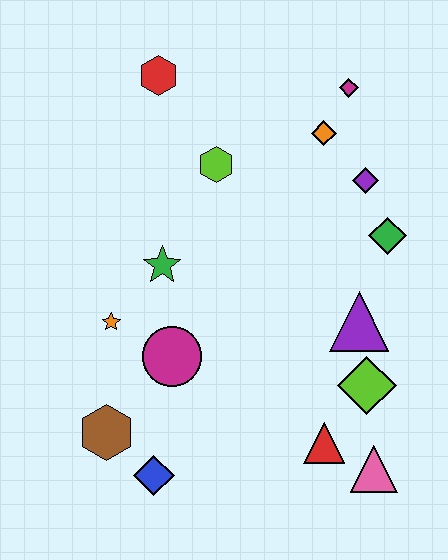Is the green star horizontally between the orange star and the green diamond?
Yes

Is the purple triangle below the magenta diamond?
Yes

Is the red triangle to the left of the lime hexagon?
No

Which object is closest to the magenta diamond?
The orange diamond is closest to the magenta diamond.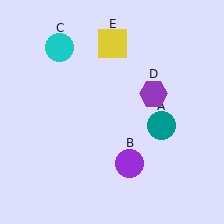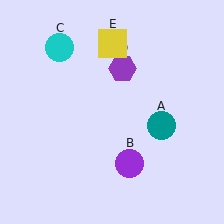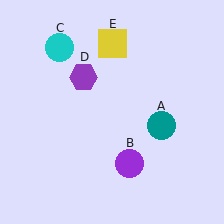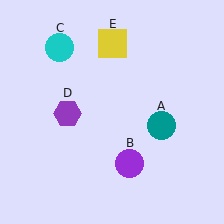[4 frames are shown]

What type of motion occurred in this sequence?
The purple hexagon (object D) rotated counterclockwise around the center of the scene.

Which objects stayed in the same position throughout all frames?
Teal circle (object A) and purple circle (object B) and cyan circle (object C) and yellow square (object E) remained stationary.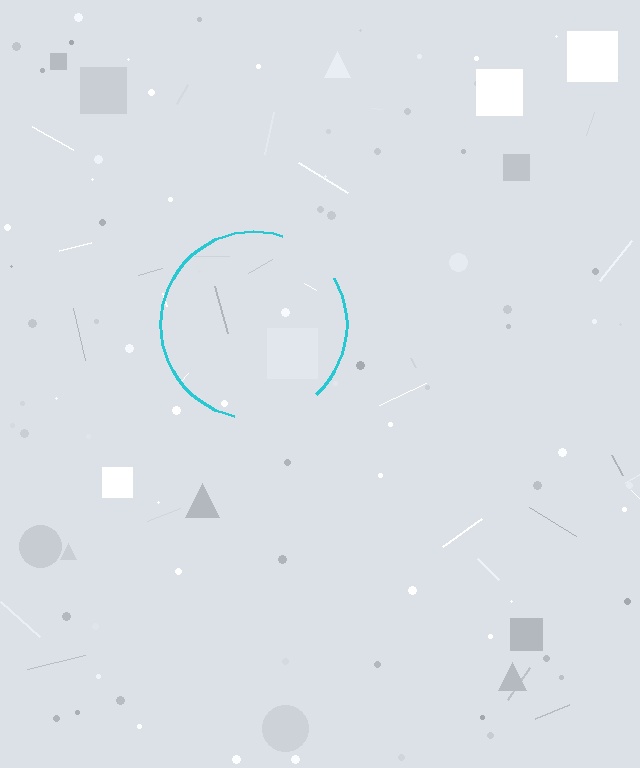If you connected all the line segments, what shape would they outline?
They would outline a circle.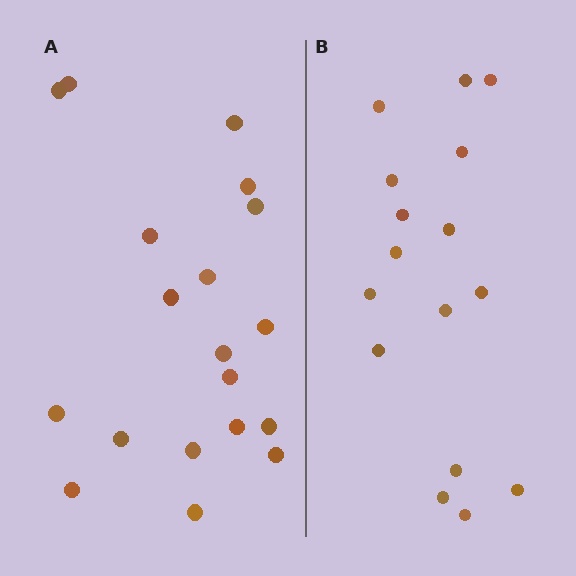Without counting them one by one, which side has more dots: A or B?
Region A (the left region) has more dots.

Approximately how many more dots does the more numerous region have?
Region A has just a few more — roughly 2 or 3 more dots than region B.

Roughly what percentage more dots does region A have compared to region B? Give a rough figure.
About 20% more.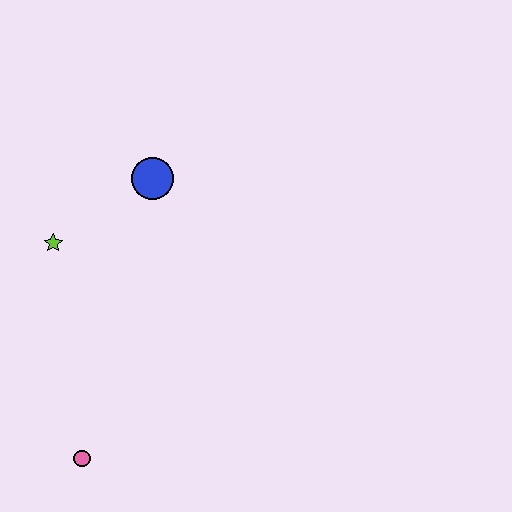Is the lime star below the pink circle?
No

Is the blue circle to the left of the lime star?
No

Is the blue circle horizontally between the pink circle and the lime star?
No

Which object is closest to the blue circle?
The lime star is closest to the blue circle.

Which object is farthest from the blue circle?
The pink circle is farthest from the blue circle.